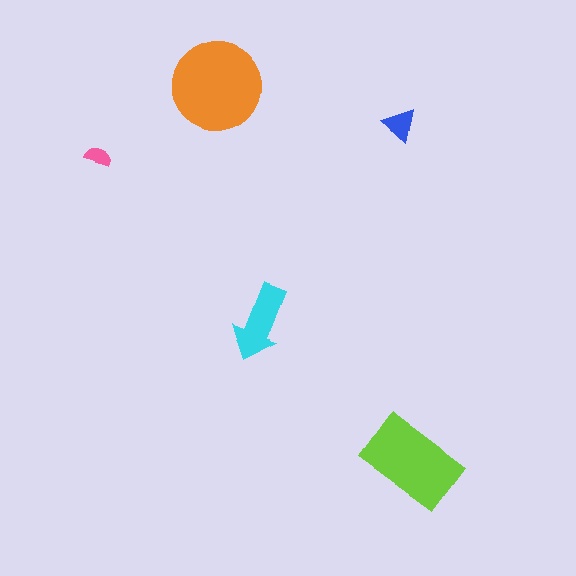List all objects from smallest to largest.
The pink semicircle, the blue triangle, the cyan arrow, the lime rectangle, the orange circle.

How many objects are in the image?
There are 5 objects in the image.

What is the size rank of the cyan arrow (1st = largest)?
3rd.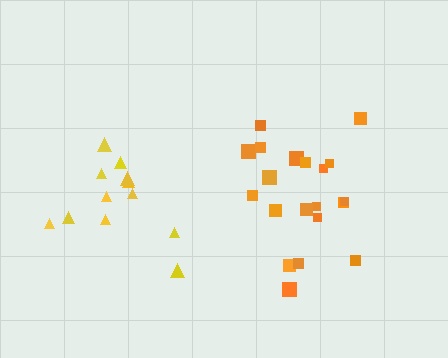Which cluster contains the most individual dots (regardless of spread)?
Orange (20).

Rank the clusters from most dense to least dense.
yellow, orange.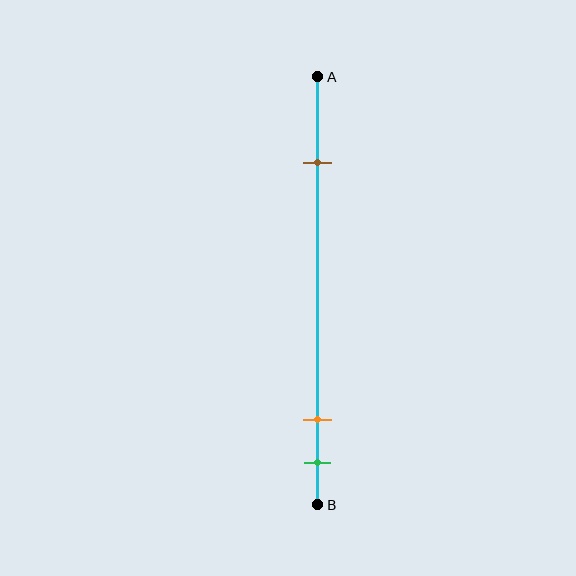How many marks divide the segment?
There are 3 marks dividing the segment.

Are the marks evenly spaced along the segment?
No, the marks are not evenly spaced.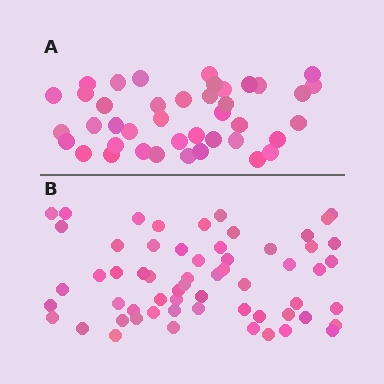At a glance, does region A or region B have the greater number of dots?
Region B (the bottom region) has more dots.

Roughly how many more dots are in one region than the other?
Region B has approximately 20 more dots than region A.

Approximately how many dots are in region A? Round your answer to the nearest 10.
About 40 dots. (The exact count is 41, which rounds to 40.)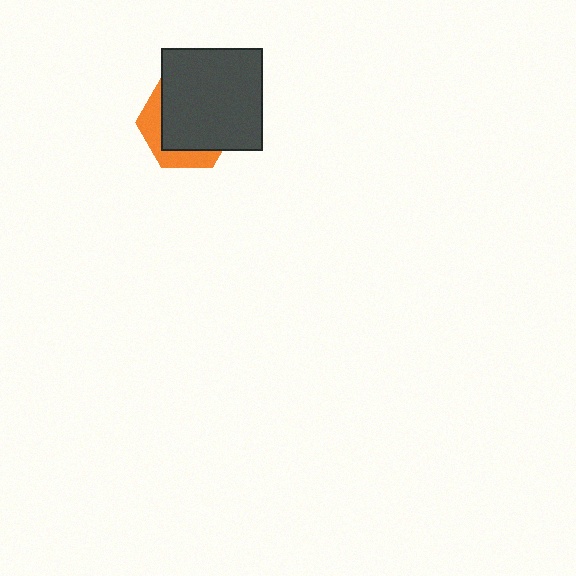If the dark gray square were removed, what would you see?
You would see the complete orange hexagon.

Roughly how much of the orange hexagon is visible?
A small part of it is visible (roughly 30%).